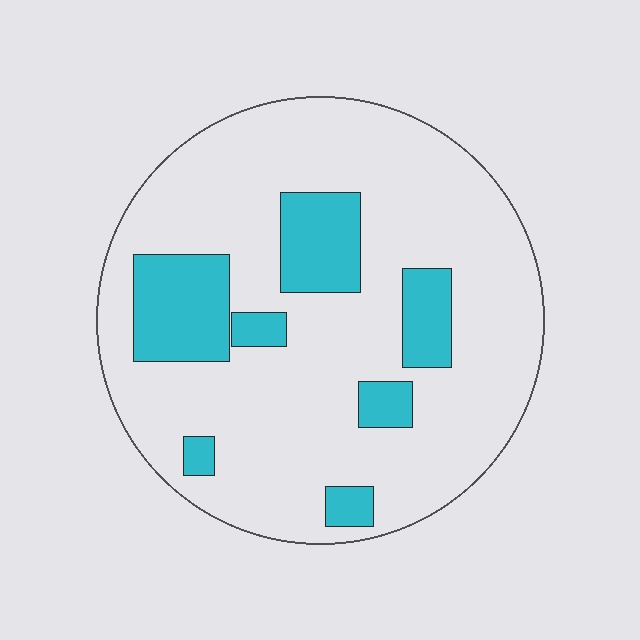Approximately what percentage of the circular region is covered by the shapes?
Approximately 20%.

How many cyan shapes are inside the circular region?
7.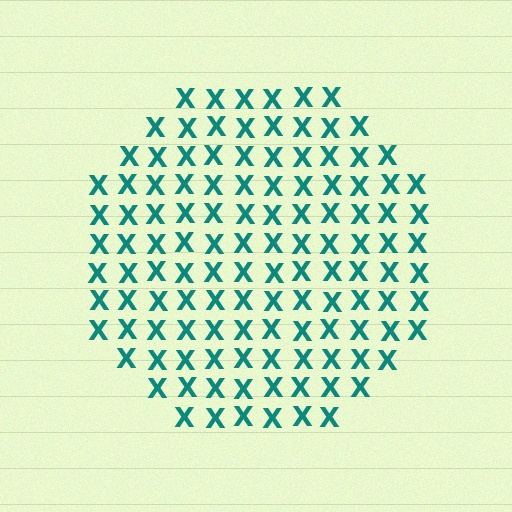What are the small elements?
The small elements are letter X's.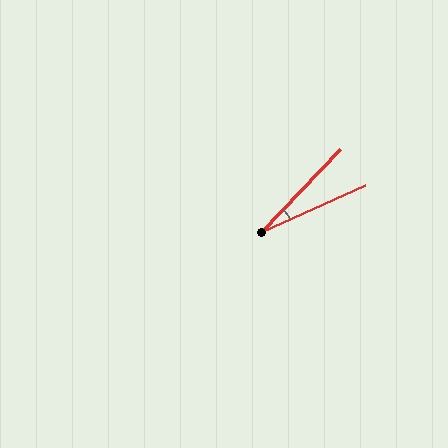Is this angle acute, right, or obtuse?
It is acute.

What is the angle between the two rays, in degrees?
Approximately 22 degrees.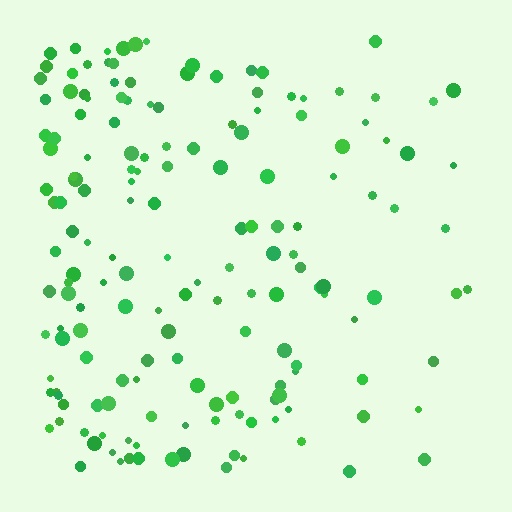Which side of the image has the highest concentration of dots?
The left.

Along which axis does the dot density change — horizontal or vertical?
Horizontal.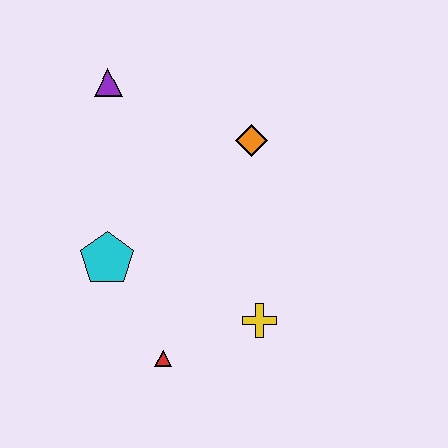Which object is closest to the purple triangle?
The orange diamond is closest to the purple triangle.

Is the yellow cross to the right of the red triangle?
Yes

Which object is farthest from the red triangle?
The purple triangle is farthest from the red triangle.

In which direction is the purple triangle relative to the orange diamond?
The purple triangle is to the left of the orange diamond.